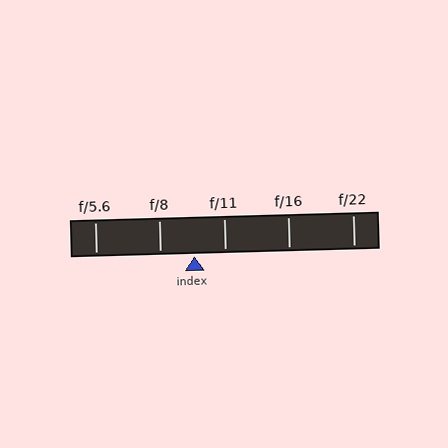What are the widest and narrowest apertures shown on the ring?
The widest aperture shown is f/5.6 and the narrowest is f/22.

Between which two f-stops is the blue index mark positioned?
The index mark is between f/8 and f/11.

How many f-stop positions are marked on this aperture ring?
There are 5 f-stop positions marked.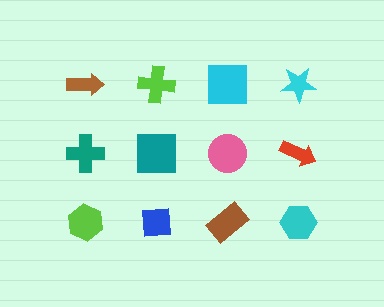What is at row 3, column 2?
A blue square.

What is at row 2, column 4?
A red arrow.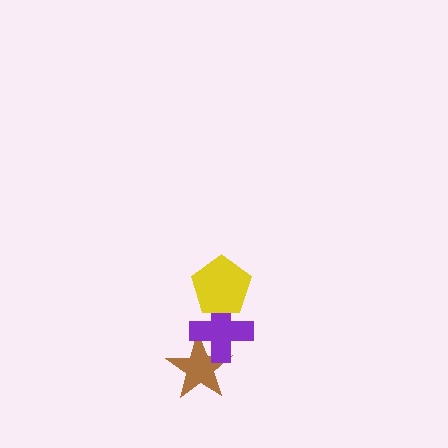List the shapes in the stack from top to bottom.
From top to bottom: the yellow pentagon, the purple cross, the brown star.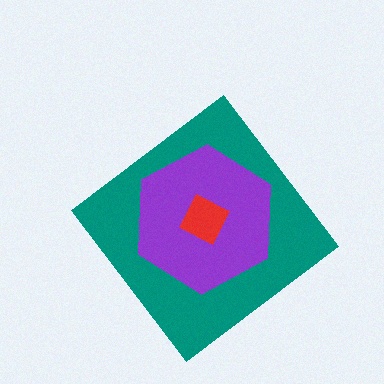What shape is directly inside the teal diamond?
The purple hexagon.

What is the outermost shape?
The teal diamond.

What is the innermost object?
The red square.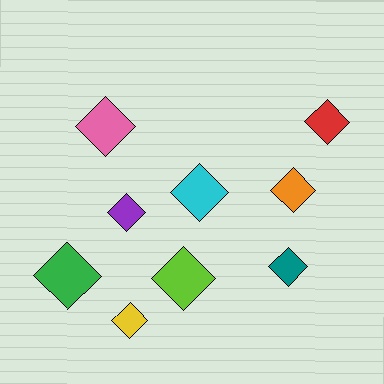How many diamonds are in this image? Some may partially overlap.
There are 9 diamonds.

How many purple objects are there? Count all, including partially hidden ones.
There is 1 purple object.